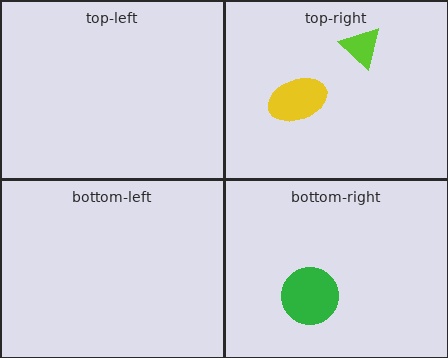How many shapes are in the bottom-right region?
1.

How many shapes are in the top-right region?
2.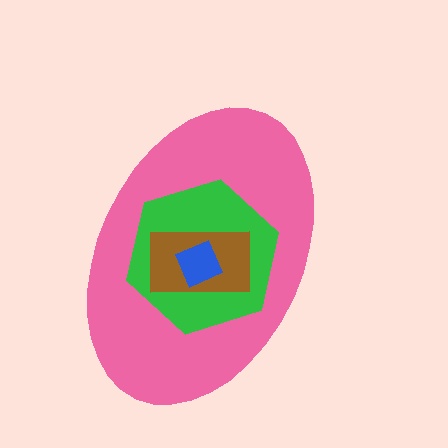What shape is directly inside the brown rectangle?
The blue diamond.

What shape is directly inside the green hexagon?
The brown rectangle.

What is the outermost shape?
The pink ellipse.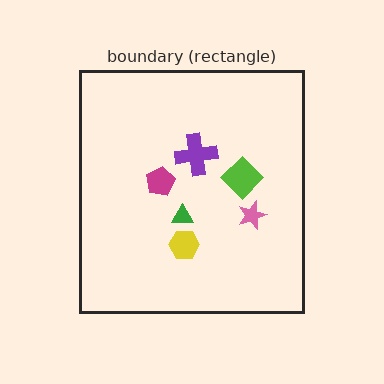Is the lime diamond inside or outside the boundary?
Inside.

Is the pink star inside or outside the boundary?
Inside.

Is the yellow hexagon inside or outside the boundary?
Inside.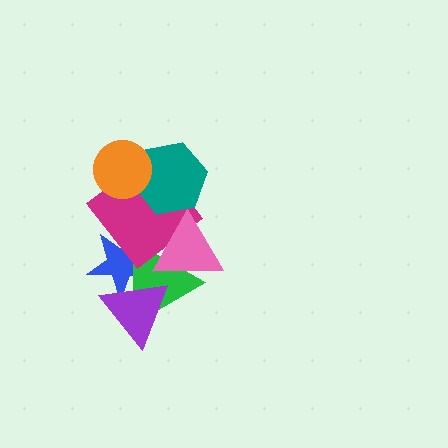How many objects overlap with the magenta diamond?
5 objects overlap with the magenta diamond.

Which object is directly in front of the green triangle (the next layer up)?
The purple triangle is directly in front of the green triangle.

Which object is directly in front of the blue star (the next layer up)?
The green triangle is directly in front of the blue star.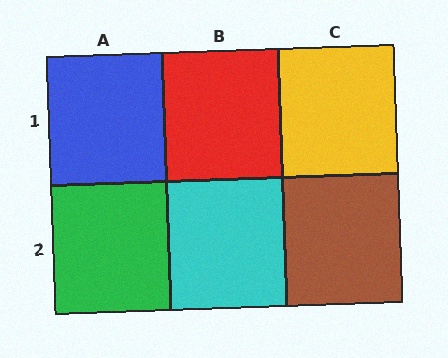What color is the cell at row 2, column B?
Cyan.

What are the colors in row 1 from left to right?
Blue, red, yellow.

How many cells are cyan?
1 cell is cyan.